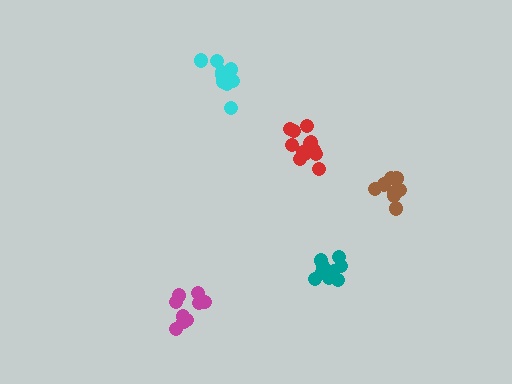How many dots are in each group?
Group 1: 11 dots, Group 2: 9 dots, Group 3: 8 dots, Group 4: 9 dots, Group 5: 12 dots (49 total).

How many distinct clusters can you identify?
There are 5 distinct clusters.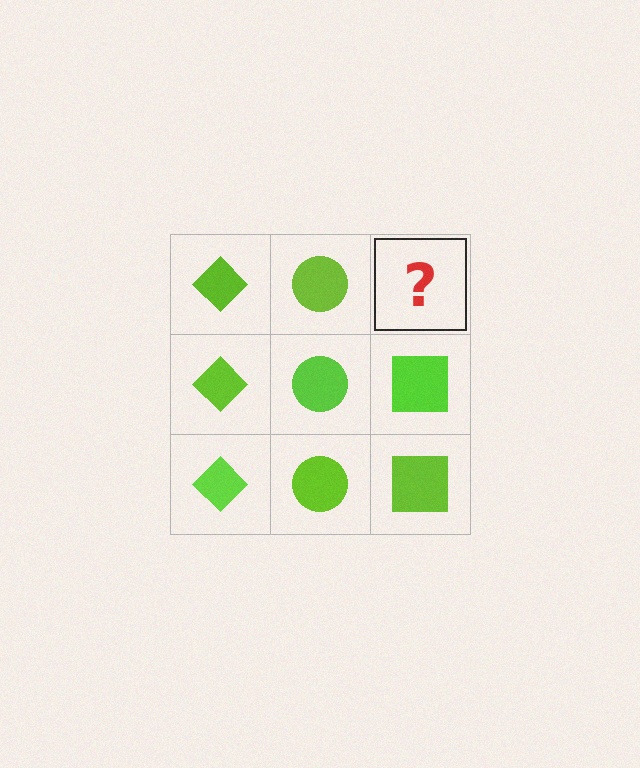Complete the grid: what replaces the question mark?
The question mark should be replaced with a lime square.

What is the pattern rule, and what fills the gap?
The rule is that each column has a consistent shape. The gap should be filled with a lime square.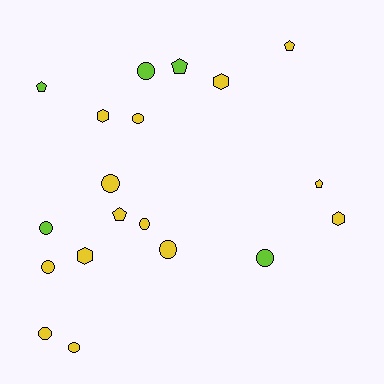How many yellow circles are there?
There are 7 yellow circles.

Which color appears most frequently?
Yellow, with 14 objects.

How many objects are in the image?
There are 19 objects.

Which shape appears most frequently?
Circle, with 10 objects.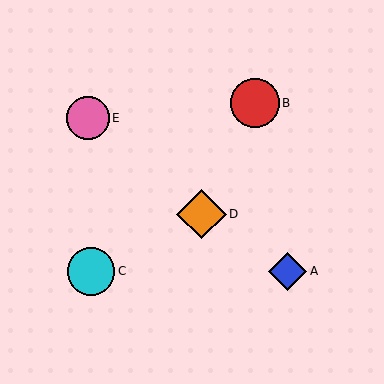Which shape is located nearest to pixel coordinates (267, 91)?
The red circle (labeled B) at (255, 103) is nearest to that location.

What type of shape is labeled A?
Shape A is a blue diamond.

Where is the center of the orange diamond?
The center of the orange diamond is at (201, 214).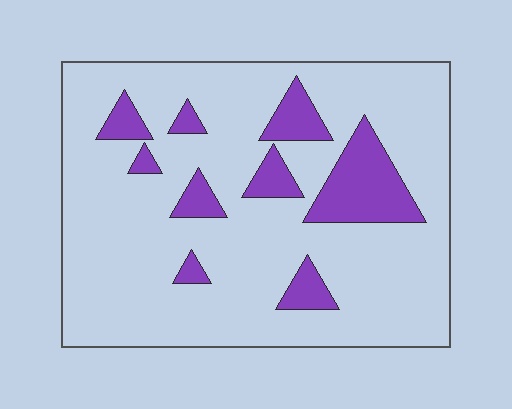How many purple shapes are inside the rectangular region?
9.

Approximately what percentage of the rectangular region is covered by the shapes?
Approximately 15%.